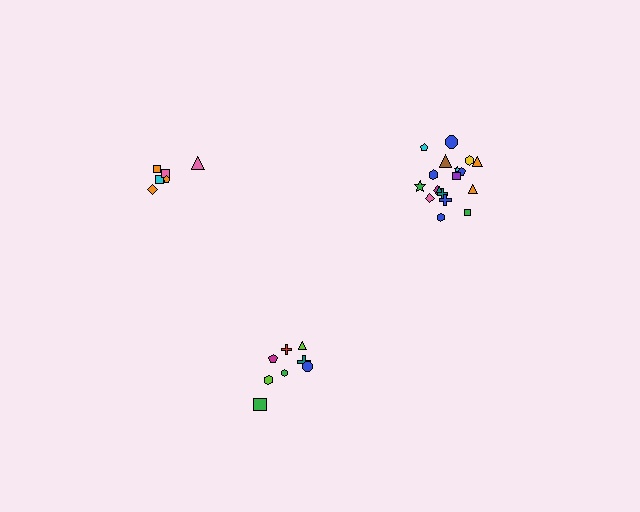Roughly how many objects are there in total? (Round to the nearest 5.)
Roughly 30 objects in total.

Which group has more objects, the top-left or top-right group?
The top-right group.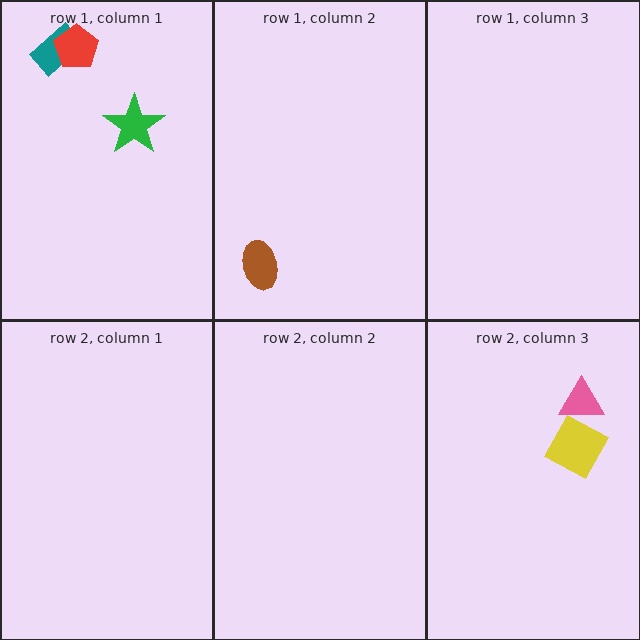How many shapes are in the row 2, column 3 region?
2.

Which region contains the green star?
The row 1, column 1 region.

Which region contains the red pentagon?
The row 1, column 1 region.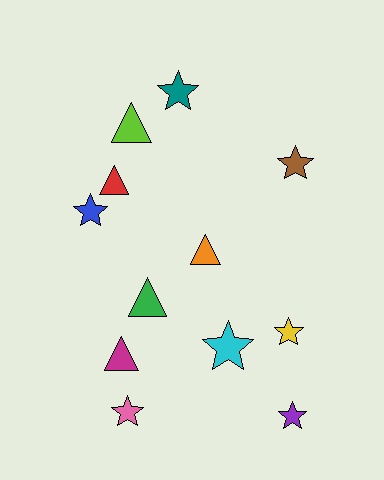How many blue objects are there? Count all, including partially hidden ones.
There is 1 blue object.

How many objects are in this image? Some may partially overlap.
There are 12 objects.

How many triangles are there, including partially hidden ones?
There are 5 triangles.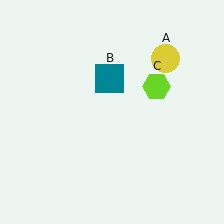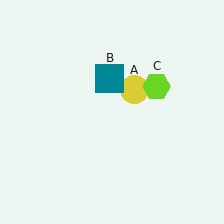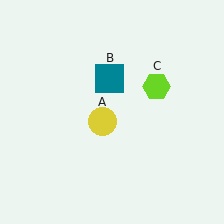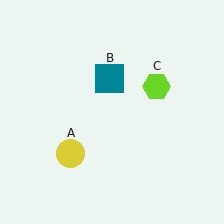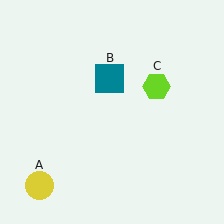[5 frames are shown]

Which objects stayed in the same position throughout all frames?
Teal square (object B) and lime hexagon (object C) remained stationary.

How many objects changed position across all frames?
1 object changed position: yellow circle (object A).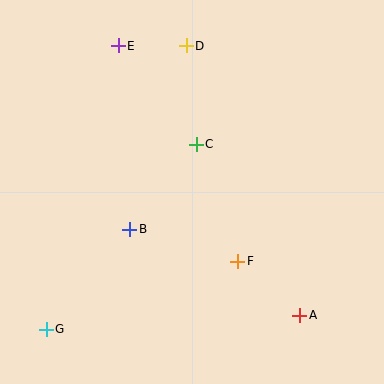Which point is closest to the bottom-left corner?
Point G is closest to the bottom-left corner.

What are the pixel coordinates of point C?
Point C is at (196, 144).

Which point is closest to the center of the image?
Point C at (196, 144) is closest to the center.